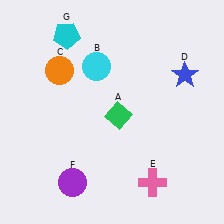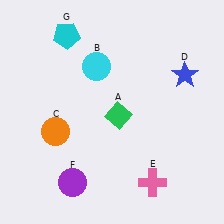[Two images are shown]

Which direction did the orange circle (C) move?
The orange circle (C) moved down.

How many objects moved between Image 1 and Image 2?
1 object moved between the two images.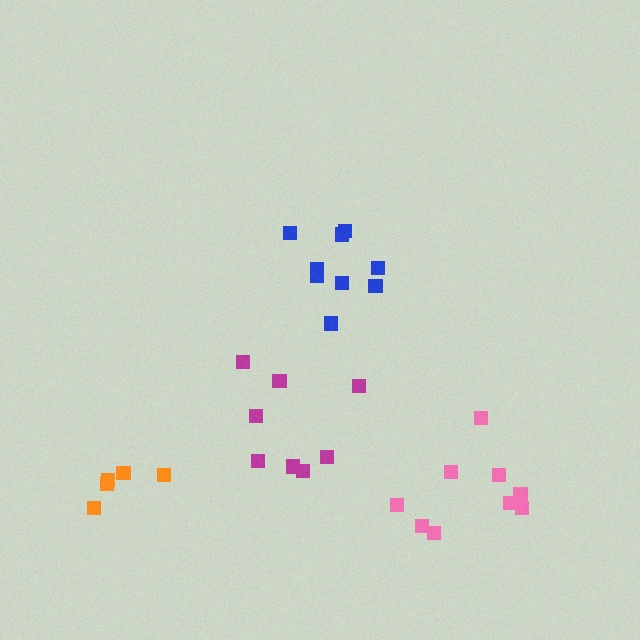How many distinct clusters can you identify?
There are 4 distinct clusters.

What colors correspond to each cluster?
The clusters are colored: blue, magenta, orange, pink.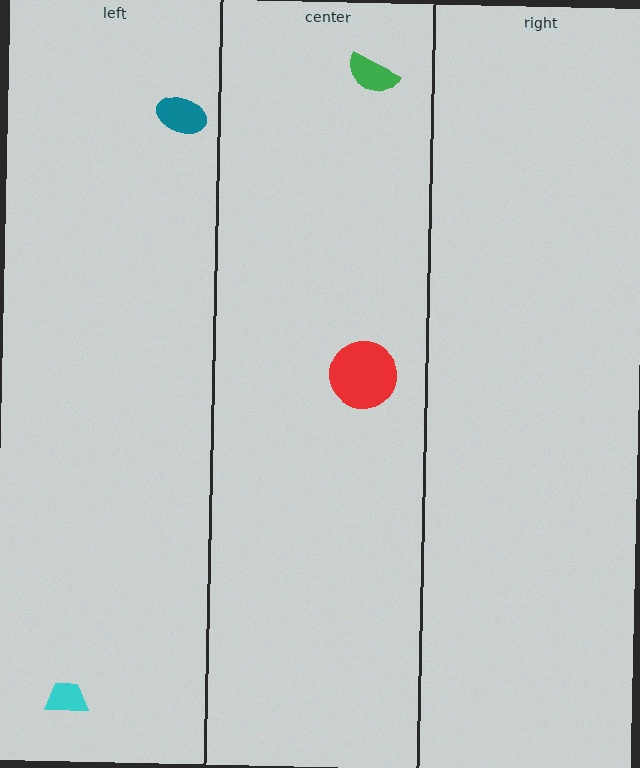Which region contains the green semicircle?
The center region.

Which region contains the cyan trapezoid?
The left region.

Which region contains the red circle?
The center region.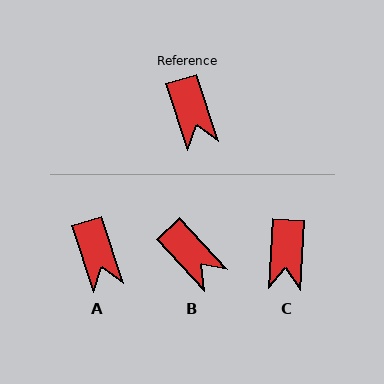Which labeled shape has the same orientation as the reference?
A.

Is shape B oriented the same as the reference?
No, it is off by about 25 degrees.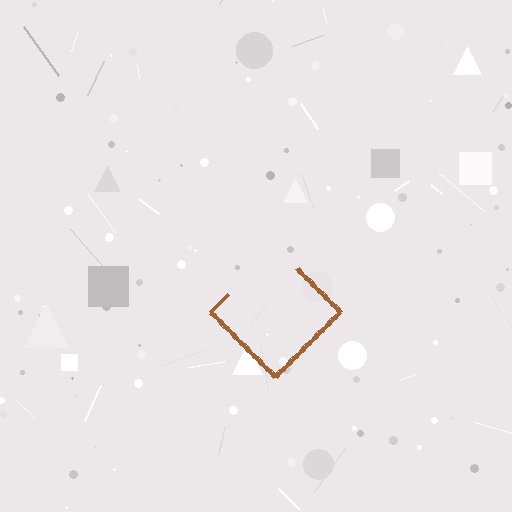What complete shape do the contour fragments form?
The contour fragments form a diamond.